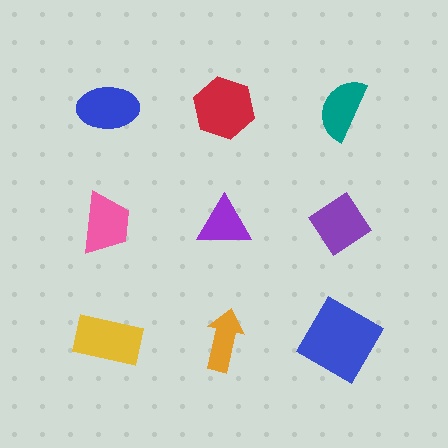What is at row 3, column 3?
A blue square.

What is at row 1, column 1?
A blue ellipse.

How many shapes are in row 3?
3 shapes.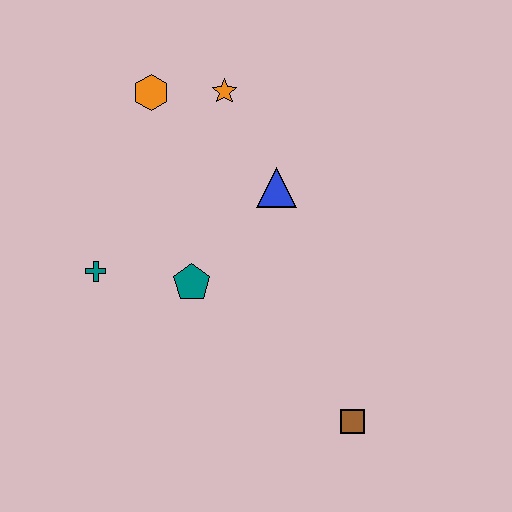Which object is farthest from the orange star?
The brown square is farthest from the orange star.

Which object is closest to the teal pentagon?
The teal cross is closest to the teal pentagon.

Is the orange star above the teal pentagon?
Yes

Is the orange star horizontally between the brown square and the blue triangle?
No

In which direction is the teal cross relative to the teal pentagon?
The teal cross is to the left of the teal pentagon.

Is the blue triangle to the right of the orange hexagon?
Yes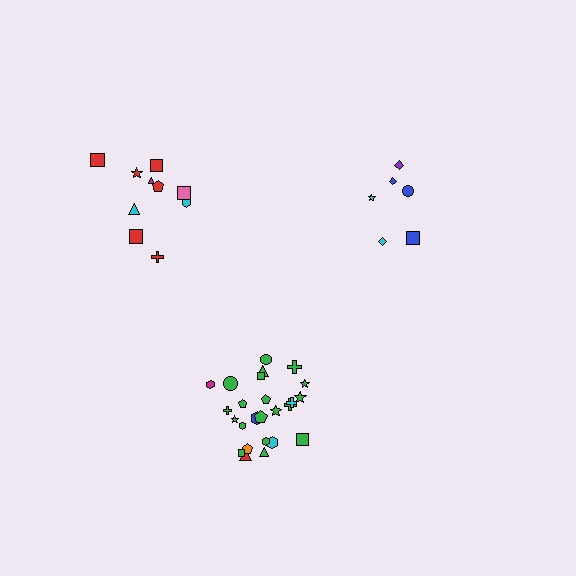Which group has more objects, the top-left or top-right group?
The top-left group.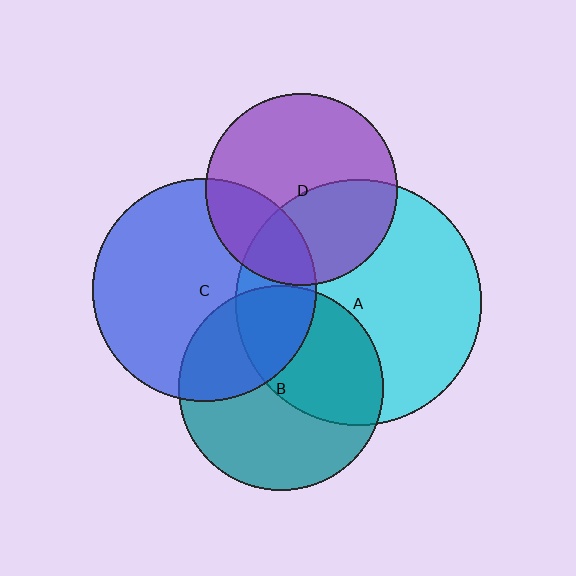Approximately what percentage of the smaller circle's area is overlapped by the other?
Approximately 35%.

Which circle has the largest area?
Circle A (cyan).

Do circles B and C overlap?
Yes.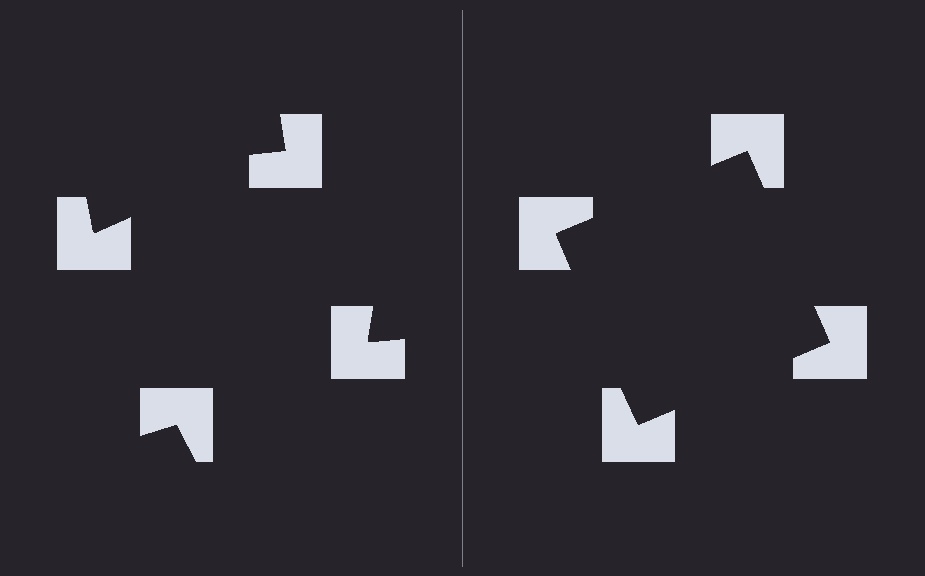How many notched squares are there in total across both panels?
8 — 4 on each side.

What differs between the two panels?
The notched squares are positioned identically on both sides; only the wedge orientations differ. On the right they align to a square; on the left they are misaligned.